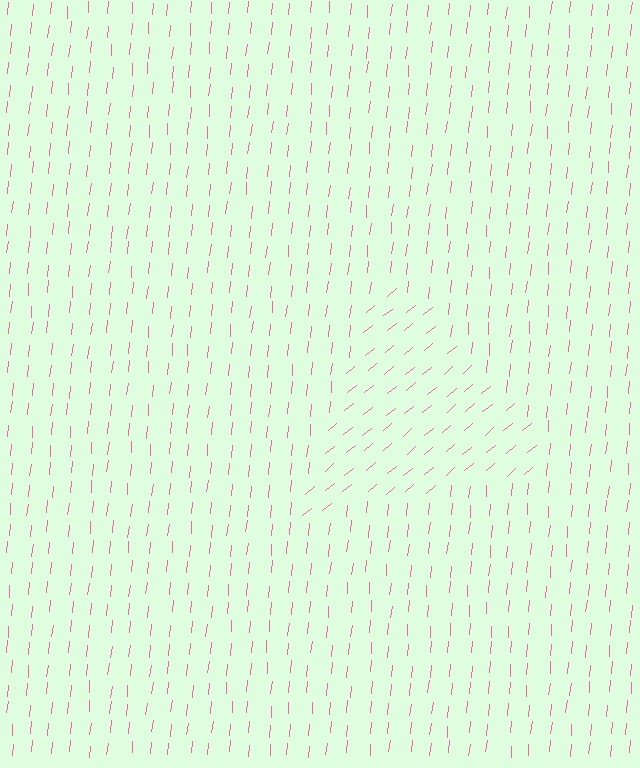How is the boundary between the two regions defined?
The boundary is defined purely by a change in line orientation (approximately 45 degrees difference). All lines are the same color and thickness.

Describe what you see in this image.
The image is filled with small pink line segments. A triangle region in the image has lines oriented differently from the surrounding lines, creating a visible texture boundary.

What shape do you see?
I see a triangle.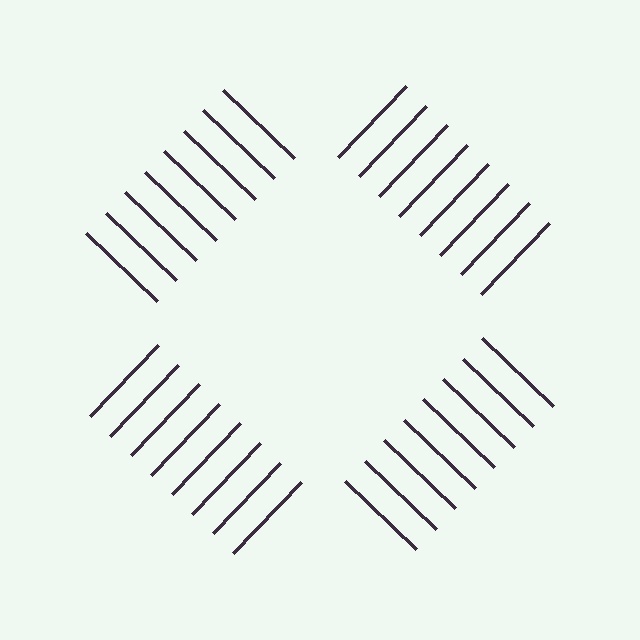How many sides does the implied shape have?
4 sides — the line-ends trace a square.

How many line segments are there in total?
32 — 8 along each of the 4 edges.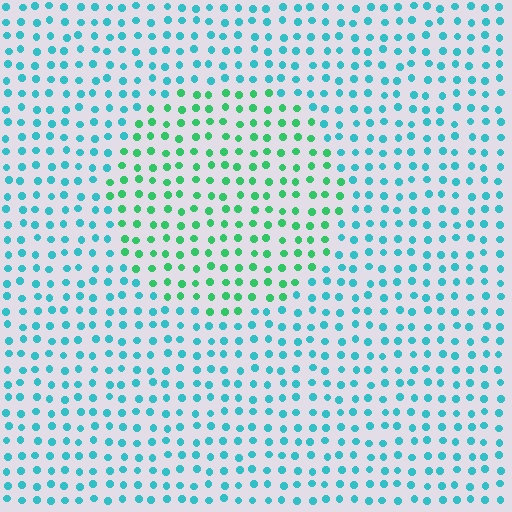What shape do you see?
I see a circle.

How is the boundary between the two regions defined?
The boundary is defined purely by a slight shift in hue (about 42 degrees). Spacing, size, and orientation are identical on both sides.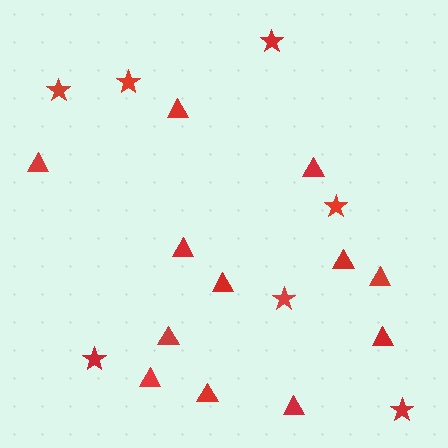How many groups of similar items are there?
There are 2 groups: one group of stars (7) and one group of triangles (12).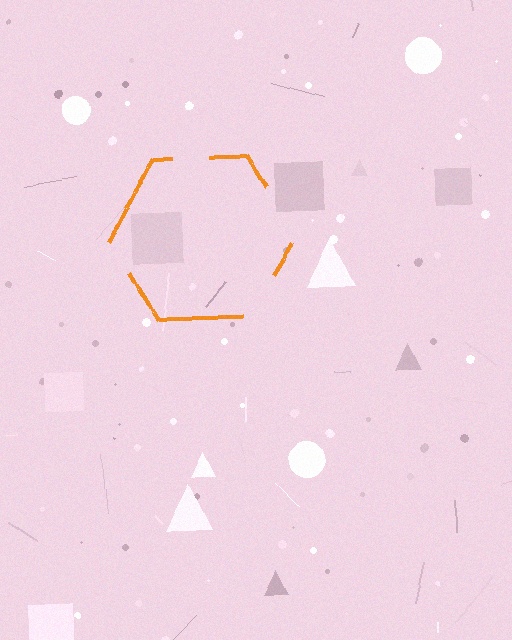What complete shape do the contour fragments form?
The contour fragments form a hexagon.